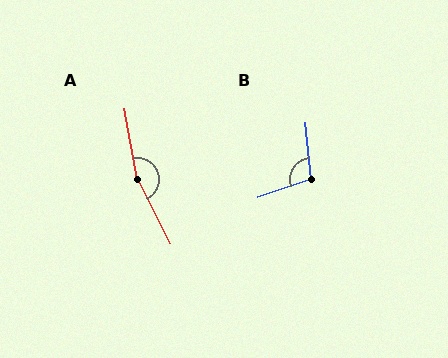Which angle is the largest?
A, at approximately 163 degrees.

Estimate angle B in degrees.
Approximately 104 degrees.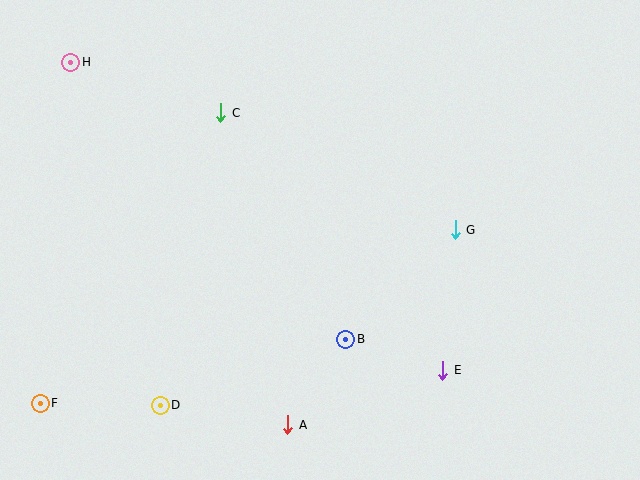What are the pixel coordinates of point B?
Point B is at (346, 340).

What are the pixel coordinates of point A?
Point A is at (288, 425).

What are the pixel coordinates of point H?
Point H is at (71, 62).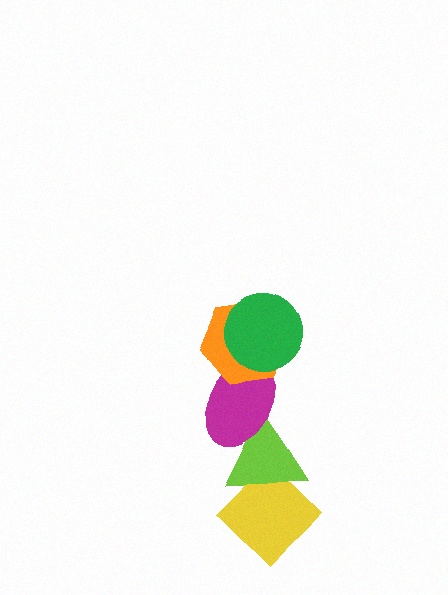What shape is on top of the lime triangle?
The magenta ellipse is on top of the lime triangle.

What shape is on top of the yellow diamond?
The lime triangle is on top of the yellow diamond.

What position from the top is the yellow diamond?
The yellow diamond is 5th from the top.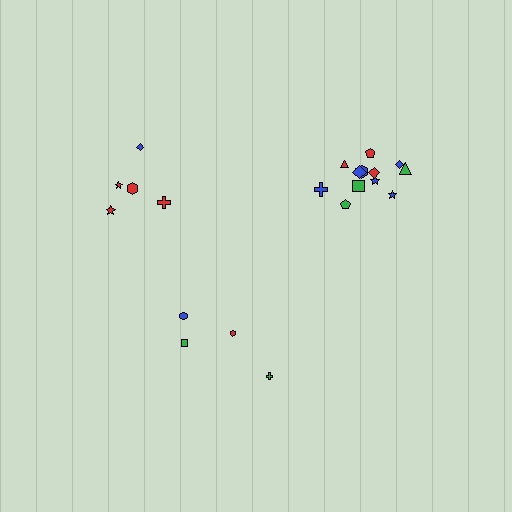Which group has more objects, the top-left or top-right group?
The top-right group.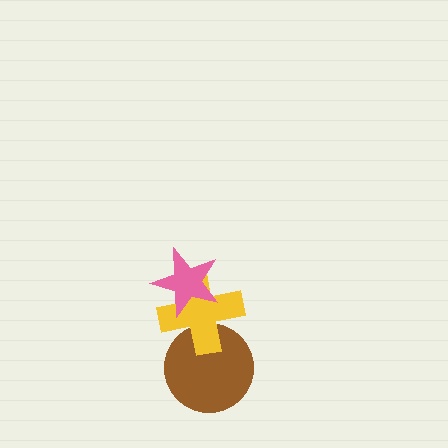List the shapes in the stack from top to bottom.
From top to bottom: the pink star, the yellow cross, the brown circle.